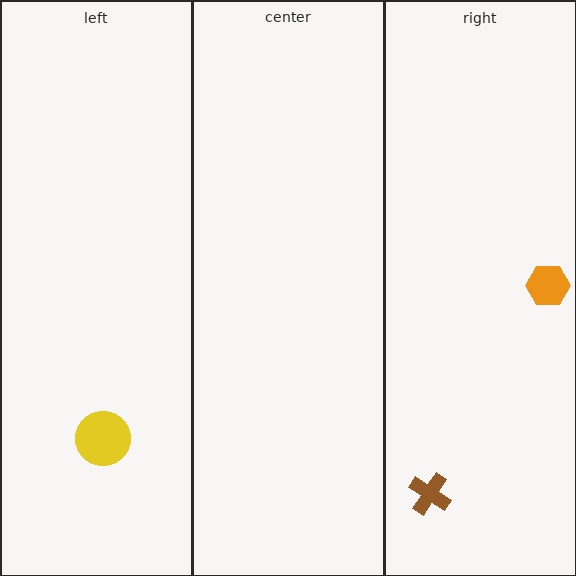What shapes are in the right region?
The brown cross, the orange hexagon.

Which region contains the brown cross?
The right region.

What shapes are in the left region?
The yellow circle.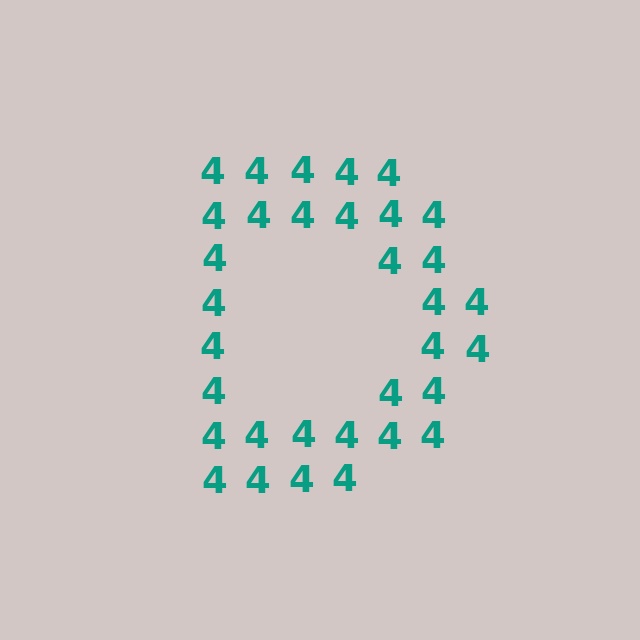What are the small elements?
The small elements are digit 4's.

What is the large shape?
The large shape is the letter D.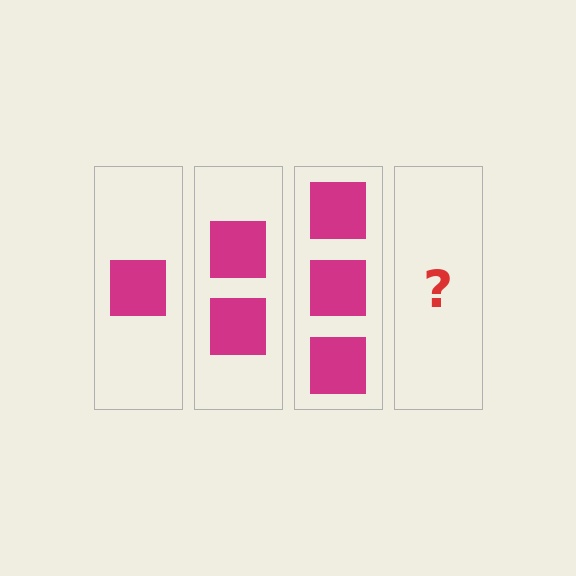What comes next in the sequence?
The next element should be 4 squares.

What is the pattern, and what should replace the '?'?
The pattern is that each step adds one more square. The '?' should be 4 squares.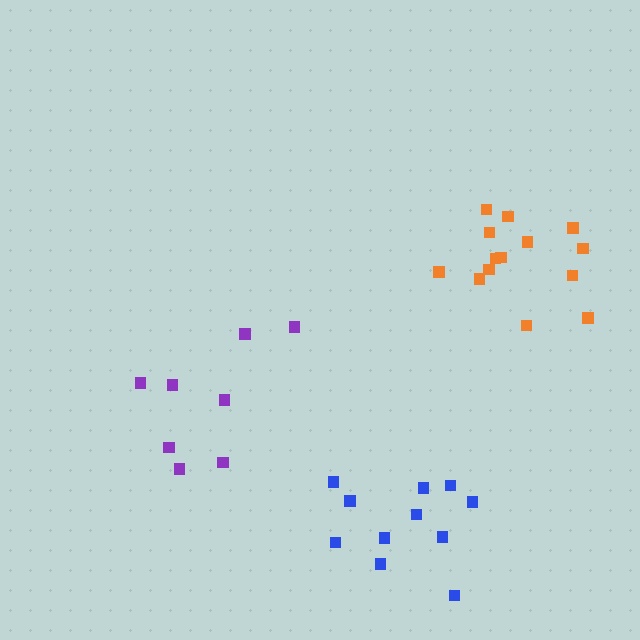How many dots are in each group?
Group 1: 8 dots, Group 2: 11 dots, Group 3: 14 dots (33 total).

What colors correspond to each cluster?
The clusters are colored: purple, blue, orange.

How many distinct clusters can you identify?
There are 3 distinct clusters.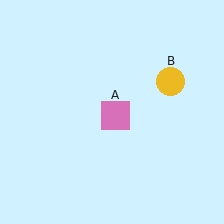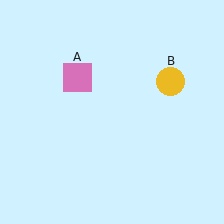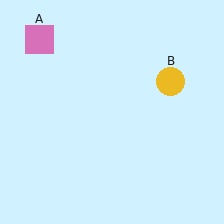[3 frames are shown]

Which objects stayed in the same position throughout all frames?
Yellow circle (object B) remained stationary.